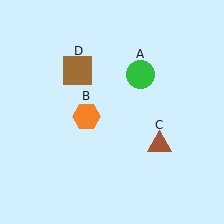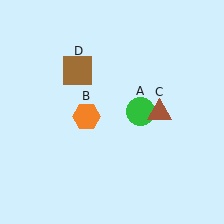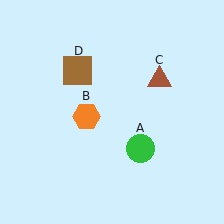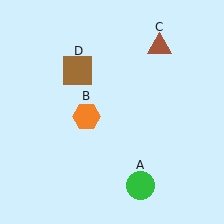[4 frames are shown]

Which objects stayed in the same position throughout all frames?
Orange hexagon (object B) and brown square (object D) remained stationary.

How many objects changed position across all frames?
2 objects changed position: green circle (object A), brown triangle (object C).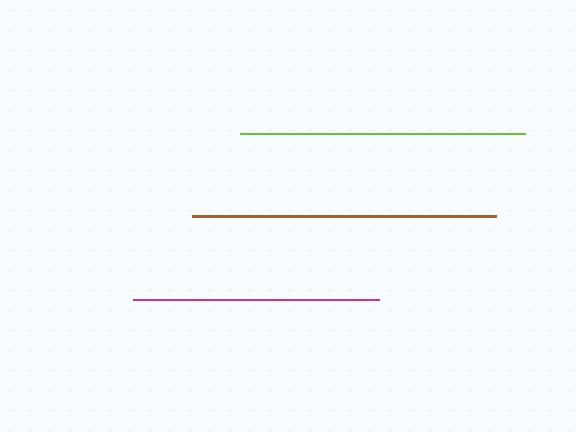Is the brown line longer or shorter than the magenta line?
The brown line is longer than the magenta line.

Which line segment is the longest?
The brown line is the longest at approximately 305 pixels.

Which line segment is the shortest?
The magenta line is the shortest at approximately 246 pixels.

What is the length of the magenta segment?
The magenta segment is approximately 246 pixels long.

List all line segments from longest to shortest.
From longest to shortest: brown, lime, magenta.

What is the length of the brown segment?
The brown segment is approximately 305 pixels long.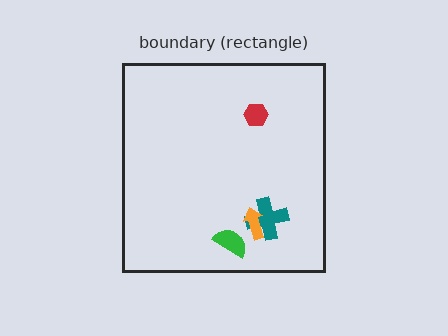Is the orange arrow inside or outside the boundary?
Inside.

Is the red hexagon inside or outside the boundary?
Inside.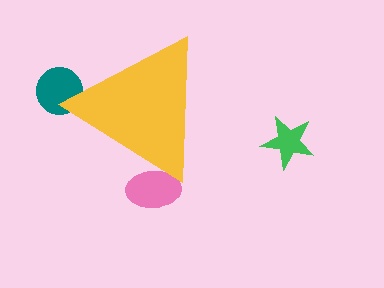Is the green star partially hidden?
No, the green star is fully visible.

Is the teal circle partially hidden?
Yes, the teal circle is partially hidden behind the yellow triangle.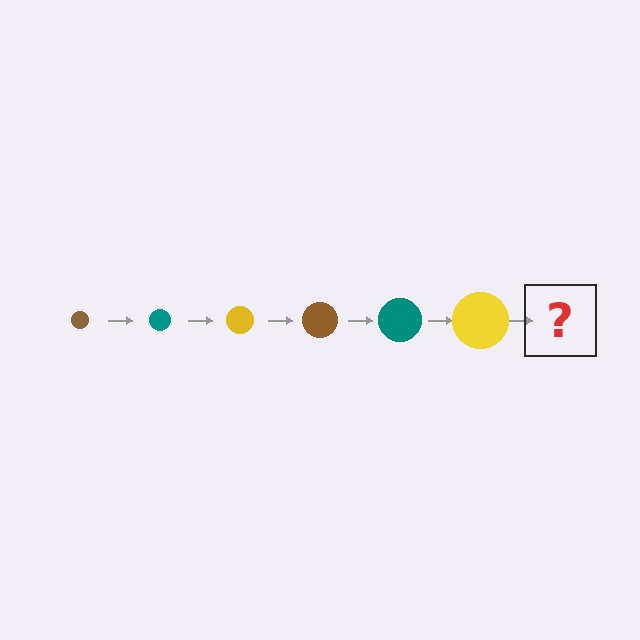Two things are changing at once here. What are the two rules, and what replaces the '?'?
The two rules are that the circle grows larger each step and the color cycles through brown, teal, and yellow. The '?' should be a brown circle, larger than the previous one.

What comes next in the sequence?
The next element should be a brown circle, larger than the previous one.